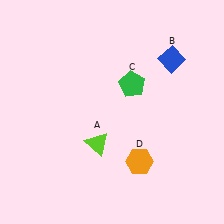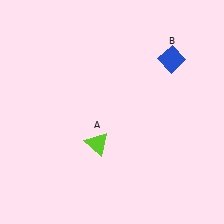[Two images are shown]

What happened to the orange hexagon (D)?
The orange hexagon (D) was removed in Image 2. It was in the bottom-right area of Image 1.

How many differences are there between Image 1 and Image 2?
There are 2 differences between the two images.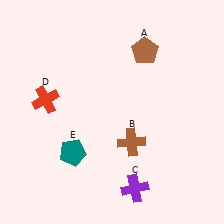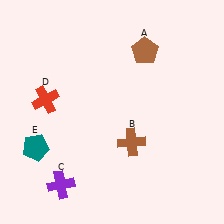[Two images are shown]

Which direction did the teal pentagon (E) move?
The teal pentagon (E) moved left.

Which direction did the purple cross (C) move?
The purple cross (C) moved left.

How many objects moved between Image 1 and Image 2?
2 objects moved between the two images.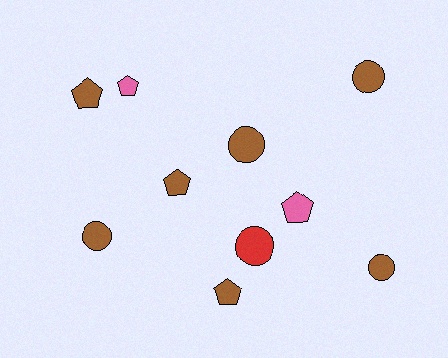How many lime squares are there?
There are no lime squares.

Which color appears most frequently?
Brown, with 7 objects.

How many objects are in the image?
There are 10 objects.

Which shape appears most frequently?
Pentagon, with 5 objects.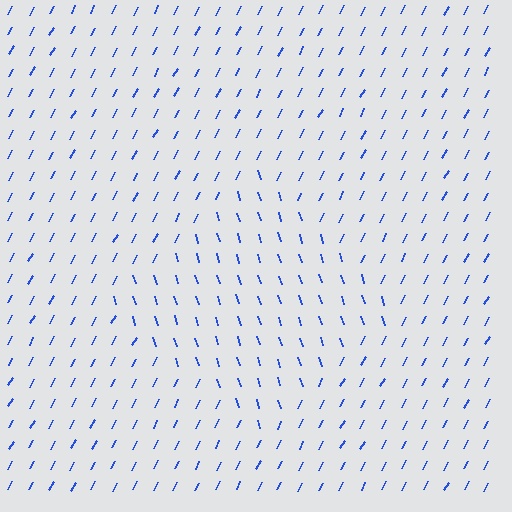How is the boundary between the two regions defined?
The boundary is defined purely by a change in line orientation (approximately 45 degrees difference). All lines are the same color and thickness.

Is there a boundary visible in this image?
Yes, there is a texture boundary formed by a change in line orientation.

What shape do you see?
I see a diamond.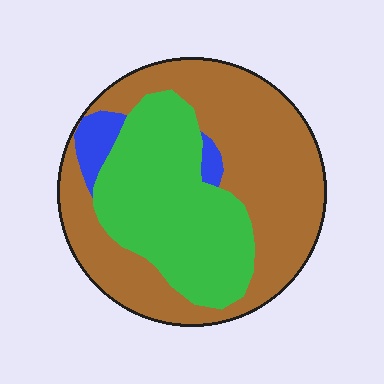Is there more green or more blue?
Green.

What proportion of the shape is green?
Green takes up about three eighths (3/8) of the shape.